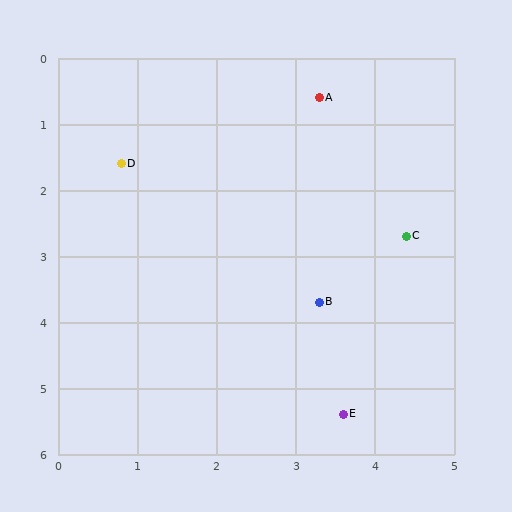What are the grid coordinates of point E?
Point E is at approximately (3.6, 5.4).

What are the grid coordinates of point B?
Point B is at approximately (3.3, 3.7).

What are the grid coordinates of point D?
Point D is at approximately (0.8, 1.6).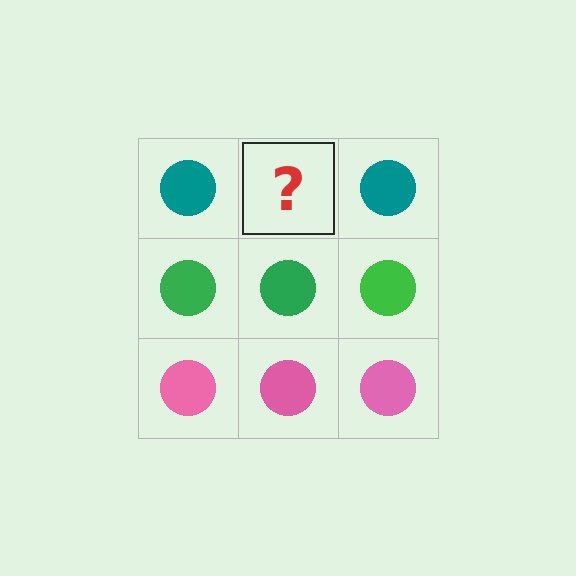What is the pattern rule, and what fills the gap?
The rule is that each row has a consistent color. The gap should be filled with a teal circle.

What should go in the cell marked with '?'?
The missing cell should contain a teal circle.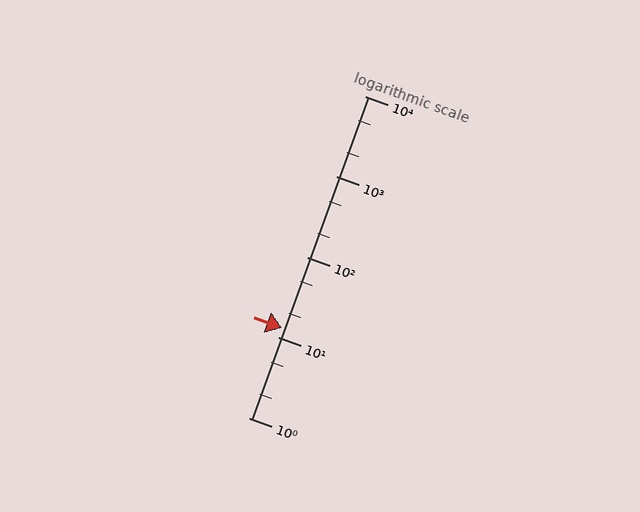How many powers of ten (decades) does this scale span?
The scale spans 4 decades, from 1 to 10000.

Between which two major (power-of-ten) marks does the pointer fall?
The pointer is between 10 and 100.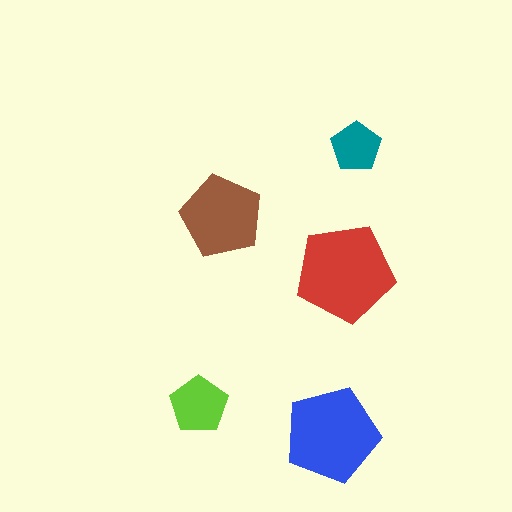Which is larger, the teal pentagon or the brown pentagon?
The brown one.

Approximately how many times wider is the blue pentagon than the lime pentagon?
About 1.5 times wider.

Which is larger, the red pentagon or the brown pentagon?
The red one.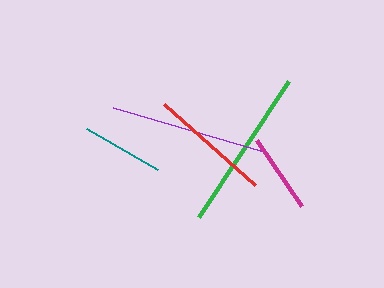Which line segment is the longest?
The green line is the longest at approximately 163 pixels.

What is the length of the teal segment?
The teal segment is approximately 82 pixels long.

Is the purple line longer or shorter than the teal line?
The purple line is longer than the teal line.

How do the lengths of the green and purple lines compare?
The green and purple lines are approximately the same length.